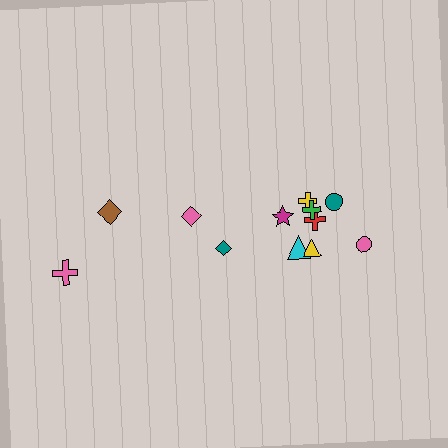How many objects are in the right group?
There are 8 objects.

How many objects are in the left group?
There are 4 objects.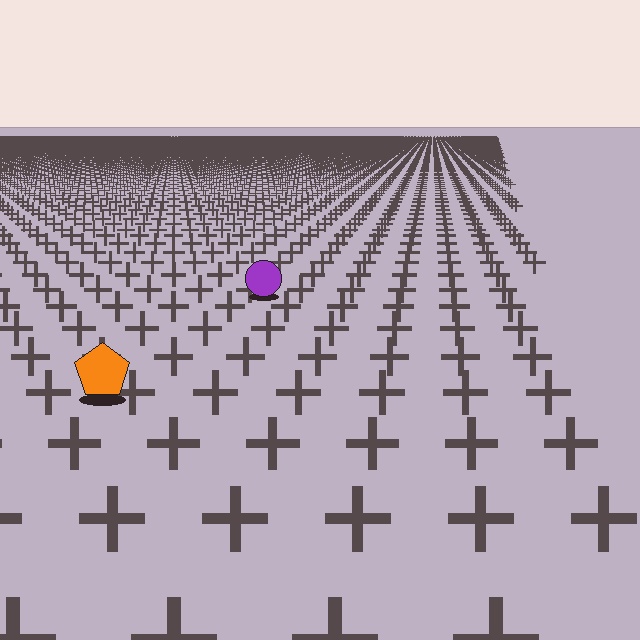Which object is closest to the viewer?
The orange pentagon is closest. The texture marks near it are larger and more spread out.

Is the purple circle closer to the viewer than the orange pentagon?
No. The orange pentagon is closer — you can tell from the texture gradient: the ground texture is coarser near it.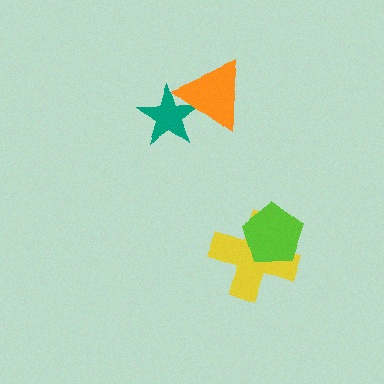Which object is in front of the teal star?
The orange triangle is in front of the teal star.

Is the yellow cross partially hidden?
Yes, it is partially covered by another shape.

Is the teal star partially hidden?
Yes, it is partially covered by another shape.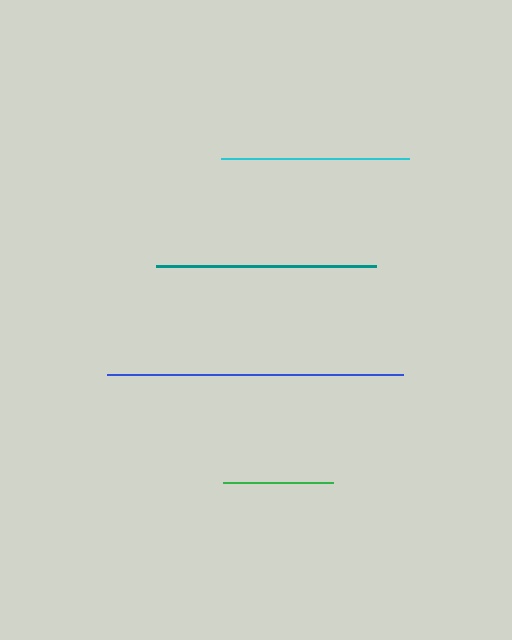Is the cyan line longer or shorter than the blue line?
The blue line is longer than the cyan line.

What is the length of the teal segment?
The teal segment is approximately 221 pixels long.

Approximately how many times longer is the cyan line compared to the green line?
The cyan line is approximately 1.7 times the length of the green line.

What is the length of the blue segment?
The blue segment is approximately 295 pixels long.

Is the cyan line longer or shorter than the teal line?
The teal line is longer than the cyan line.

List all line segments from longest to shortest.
From longest to shortest: blue, teal, cyan, green.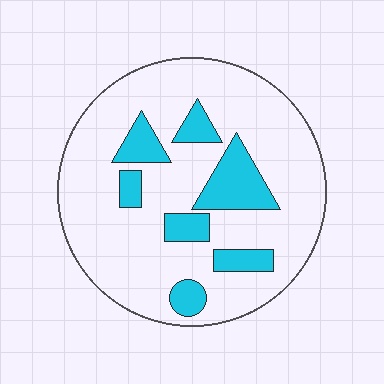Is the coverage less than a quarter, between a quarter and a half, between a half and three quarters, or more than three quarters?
Less than a quarter.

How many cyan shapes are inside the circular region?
7.